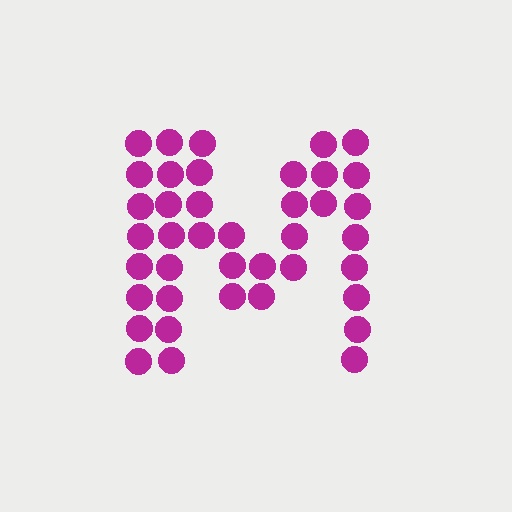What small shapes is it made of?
It is made of small circles.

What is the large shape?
The large shape is the letter M.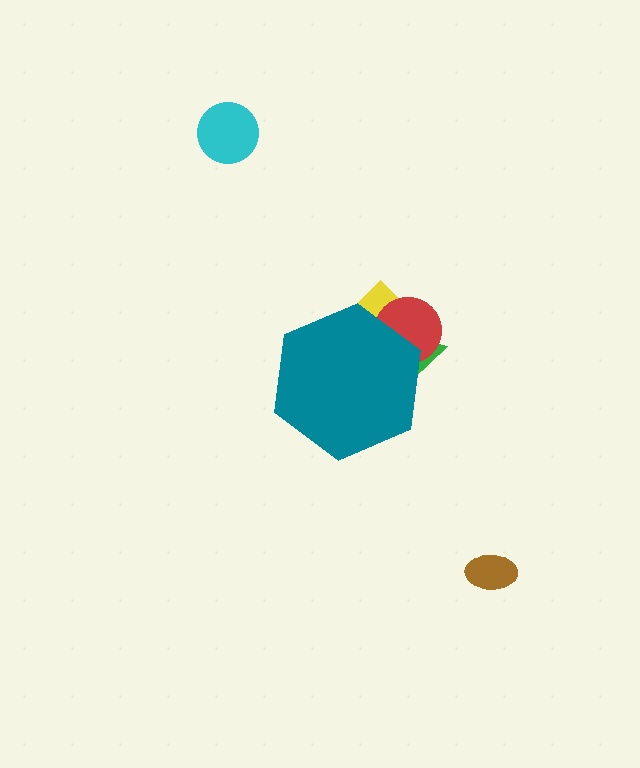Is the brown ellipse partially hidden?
No, the brown ellipse is fully visible.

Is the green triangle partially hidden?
Yes, the green triangle is partially hidden behind the teal hexagon.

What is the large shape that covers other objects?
A teal hexagon.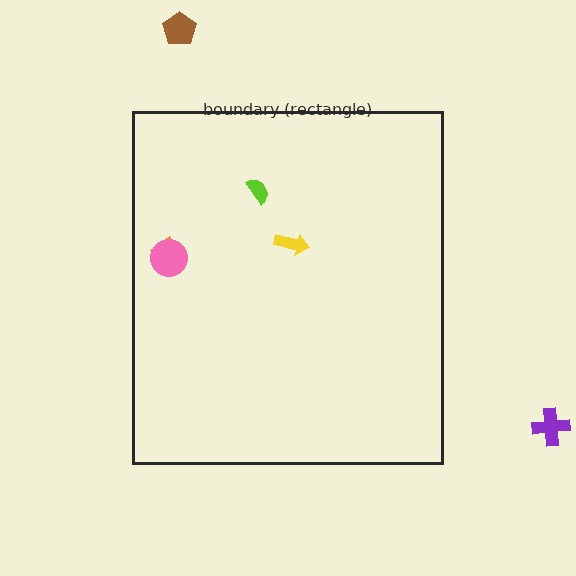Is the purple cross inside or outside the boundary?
Outside.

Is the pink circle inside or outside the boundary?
Inside.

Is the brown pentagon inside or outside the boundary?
Outside.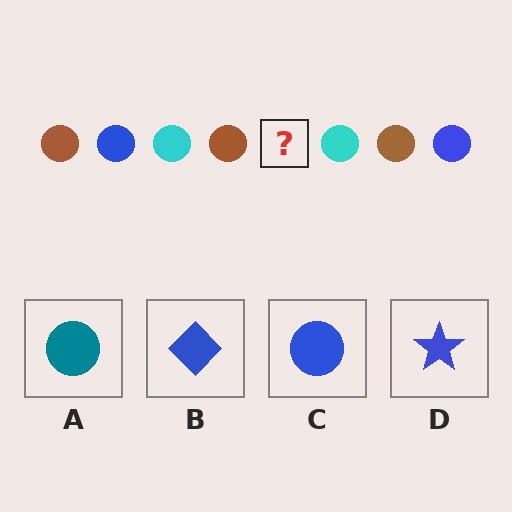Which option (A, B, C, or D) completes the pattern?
C.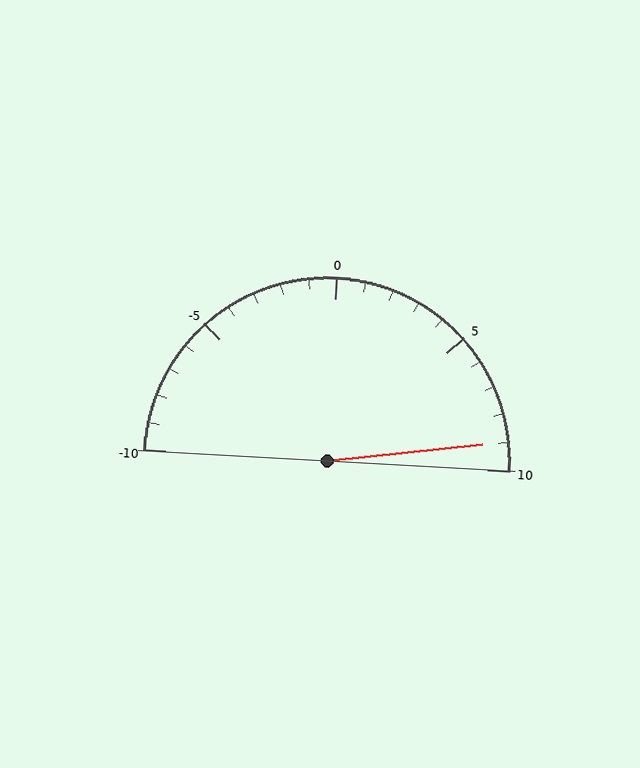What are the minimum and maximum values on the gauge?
The gauge ranges from -10 to 10.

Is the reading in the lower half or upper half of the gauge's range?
The reading is in the upper half of the range (-10 to 10).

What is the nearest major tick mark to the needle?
The nearest major tick mark is 10.